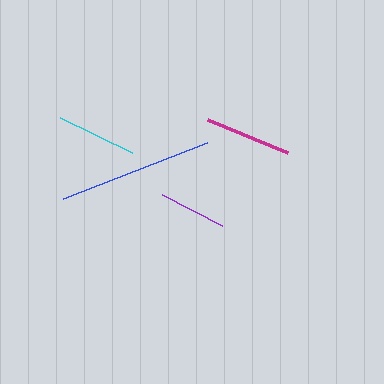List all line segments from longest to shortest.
From longest to shortest: blue, magenta, cyan, purple.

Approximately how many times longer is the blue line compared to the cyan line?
The blue line is approximately 1.9 times the length of the cyan line.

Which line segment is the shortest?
The purple line is the shortest at approximately 68 pixels.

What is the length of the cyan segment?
The cyan segment is approximately 80 pixels long.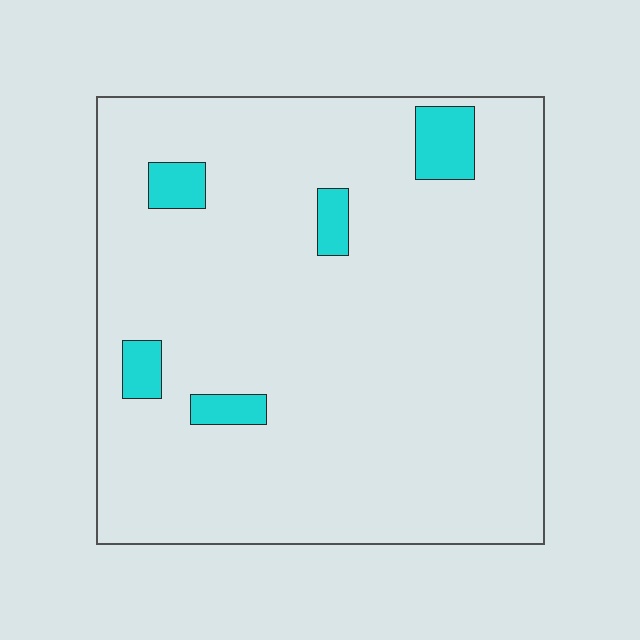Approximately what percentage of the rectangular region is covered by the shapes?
Approximately 5%.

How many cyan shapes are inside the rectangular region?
5.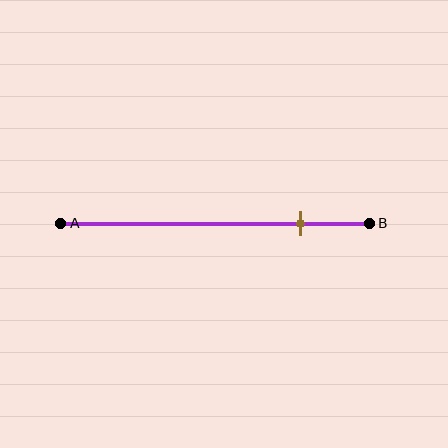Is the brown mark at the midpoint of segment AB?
No, the mark is at about 80% from A, not at the 50% midpoint.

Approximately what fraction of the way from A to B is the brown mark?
The brown mark is approximately 80% of the way from A to B.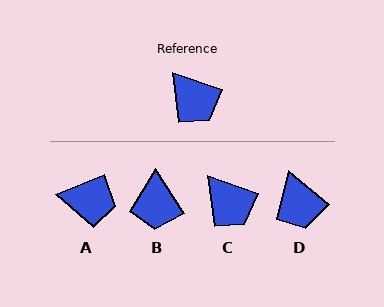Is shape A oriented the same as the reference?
No, it is off by about 42 degrees.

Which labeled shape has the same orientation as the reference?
C.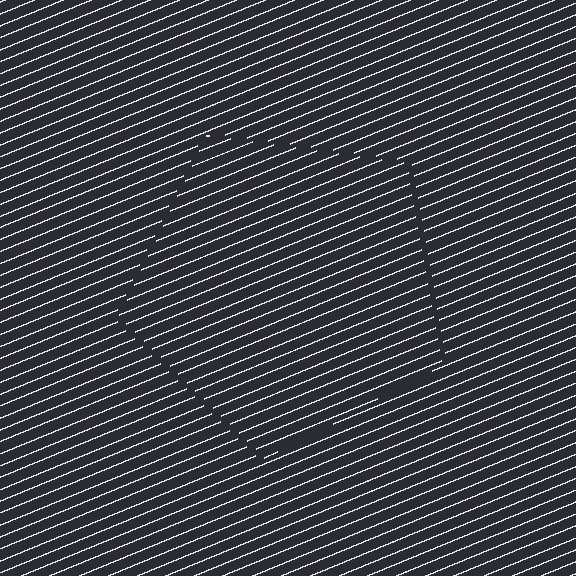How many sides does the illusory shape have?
5 sides — the line-ends trace a pentagon.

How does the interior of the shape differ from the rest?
The interior of the shape contains the same grating, shifted by half a period — the contour is defined by the phase discontinuity where line-ends from the inner and outer gratings abut.